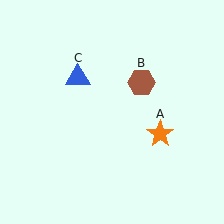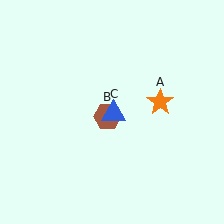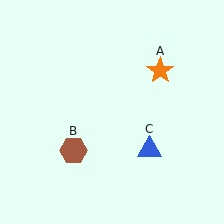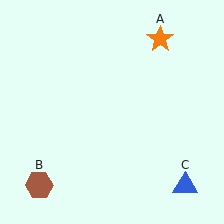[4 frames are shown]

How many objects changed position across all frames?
3 objects changed position: orange star (object A), brown hexagon (object B), blue triangle (object C).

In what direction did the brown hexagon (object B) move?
The brown hexagon (object B) moved down and to the left.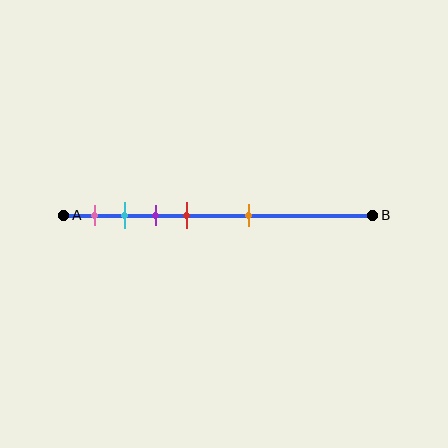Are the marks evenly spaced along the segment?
No, the marks are not evenly spaced.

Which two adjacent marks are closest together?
The cyan and purple marks are the closest adjacent pair.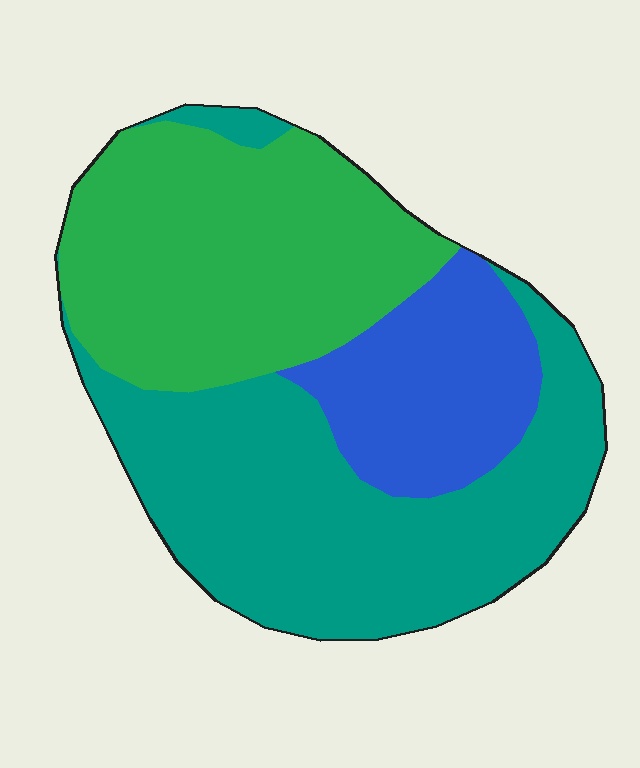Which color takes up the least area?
Blue, at roughly 20%.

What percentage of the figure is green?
Green takes up about three eighths (3/8) of the figure.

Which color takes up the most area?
Teal, at roughly 45%.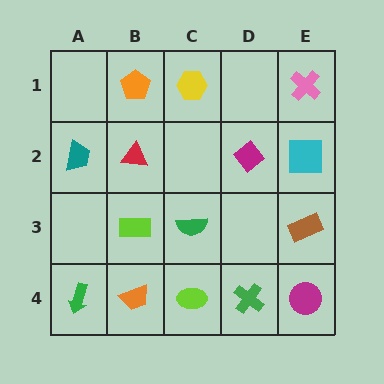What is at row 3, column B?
A lime rectangle.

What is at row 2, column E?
A cyan square.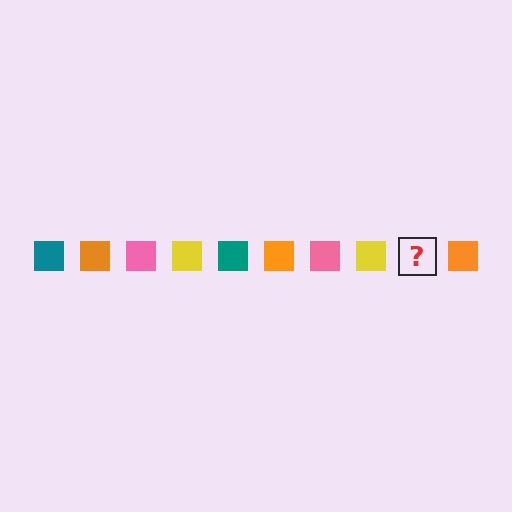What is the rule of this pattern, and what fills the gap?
The rule is that the pattern cycles through teal, orange, pink, yellow squares. The gap should be filled with a teal square.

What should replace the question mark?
The question mark should be replaced with a teal square.